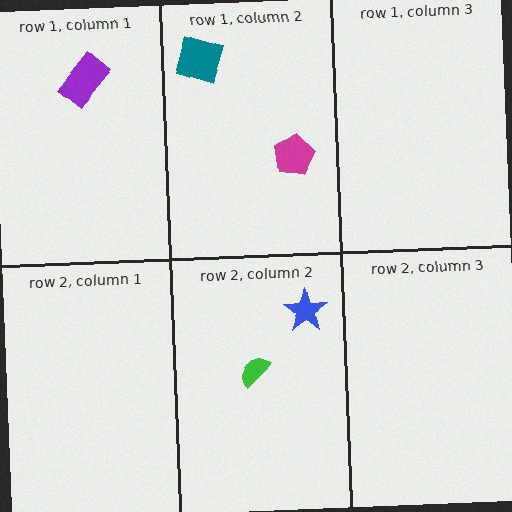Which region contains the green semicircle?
The row 2, column 2 region.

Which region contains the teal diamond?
The row 1, column 2 region.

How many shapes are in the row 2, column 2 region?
2.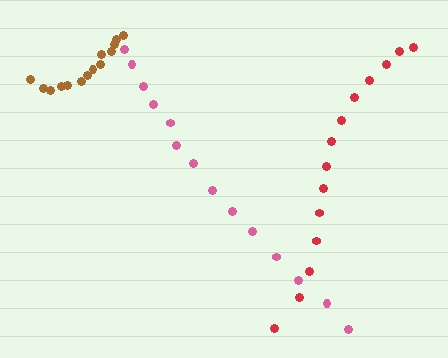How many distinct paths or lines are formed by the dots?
There are 3 distinct paths.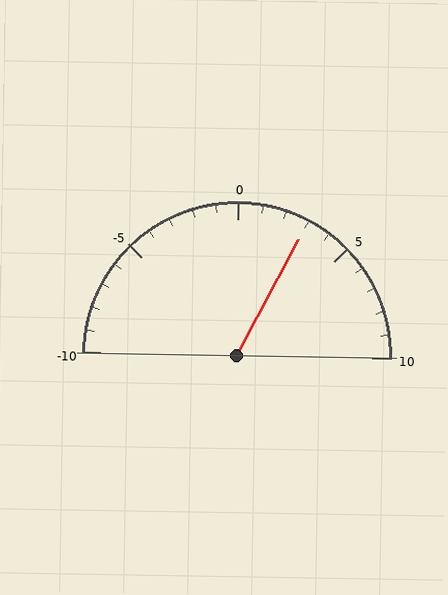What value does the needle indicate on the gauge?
The needle indicates approximately 3.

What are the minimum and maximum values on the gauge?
The gauge ranges from -10 to 10.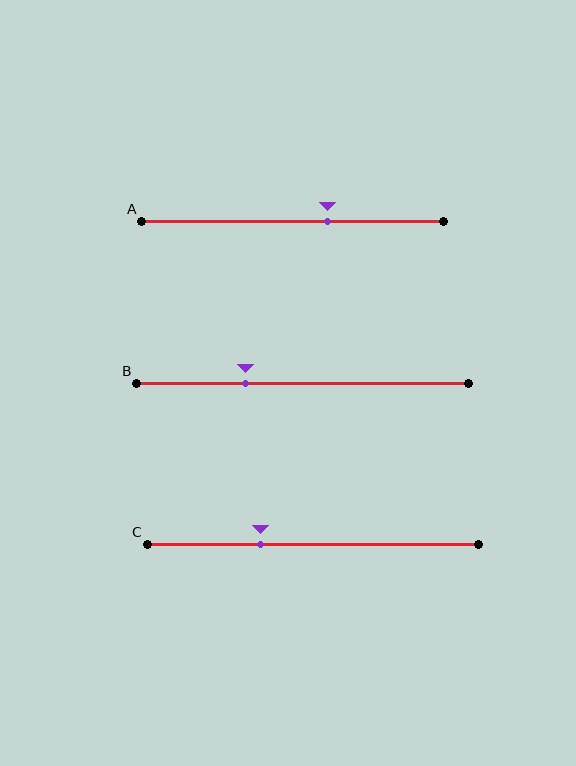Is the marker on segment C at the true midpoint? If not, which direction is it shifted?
No, the marker on segment C is shifted to the left by about 16% of the segment length.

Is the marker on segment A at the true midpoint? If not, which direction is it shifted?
No, the marker on segment A is shifted to the right by about 12% of the segment length.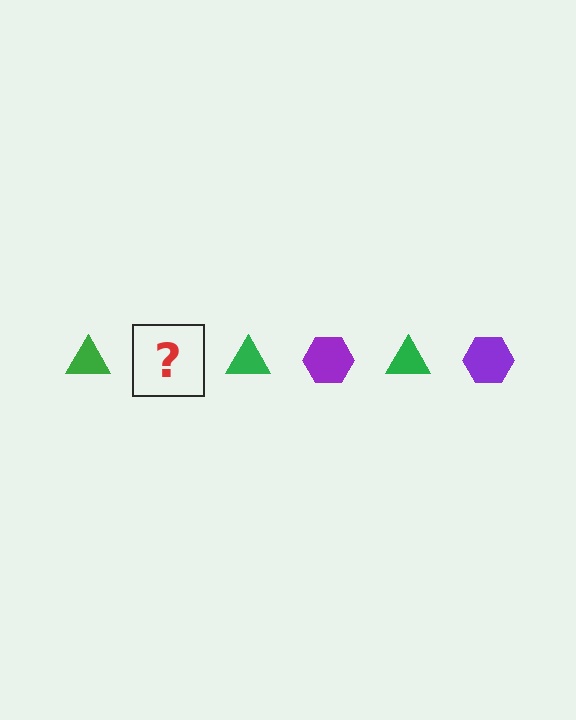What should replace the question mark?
The question mark should be replaced with a purple hexagon.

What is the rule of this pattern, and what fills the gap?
The rule is that the pattern alternates between green triangle and purple hexagon. The gap should be filled with a purple hexagon.